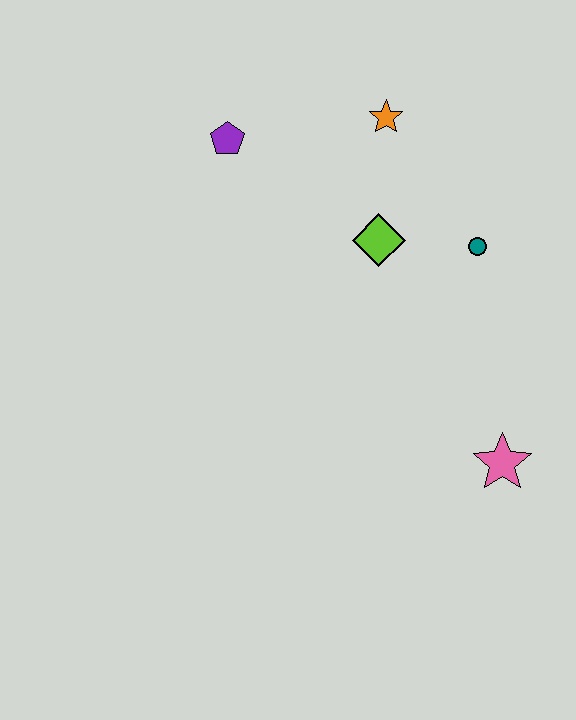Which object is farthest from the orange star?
The pink star is farthest from the orange star.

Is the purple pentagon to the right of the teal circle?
No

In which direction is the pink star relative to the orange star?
The pink star is below the orange star.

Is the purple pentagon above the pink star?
Yes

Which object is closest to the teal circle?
The lime diamond is closest to the teal circle.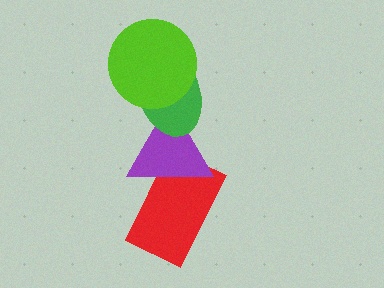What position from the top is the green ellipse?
The green ellipse is 2nd from the top.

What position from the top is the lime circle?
The lime circle is 1st from the top.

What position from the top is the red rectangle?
The red rectangle is 4th from the top.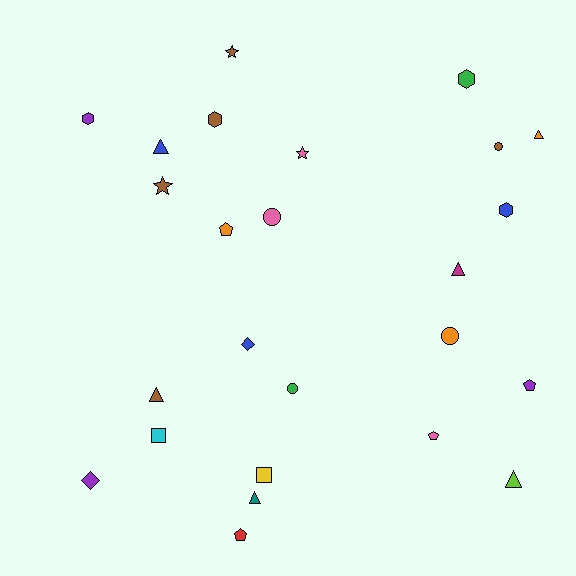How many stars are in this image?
There are 3 stars.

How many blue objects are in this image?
There are 3 blue objects.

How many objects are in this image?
There are 25 objects.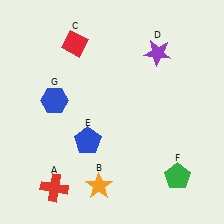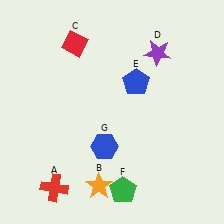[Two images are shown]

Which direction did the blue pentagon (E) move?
The blue pentagon (E) moved up.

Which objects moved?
The objects that moved are: the blue pentagon (E), the green pentagon (F), the blue hexagon (G).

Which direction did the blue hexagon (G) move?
The blue hexagon (G) moved right.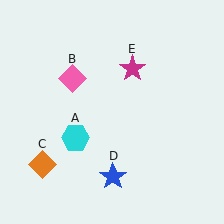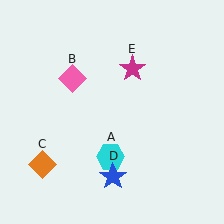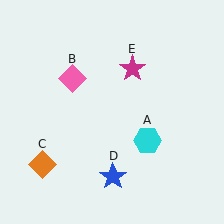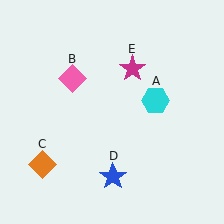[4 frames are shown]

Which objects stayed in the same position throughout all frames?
Pink diamond (object B) and orange diamond (object C) and blue star (object D) and magenta star (object E) remained stationary.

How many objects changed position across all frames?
1 object changed position: cyan hexagon (object A).